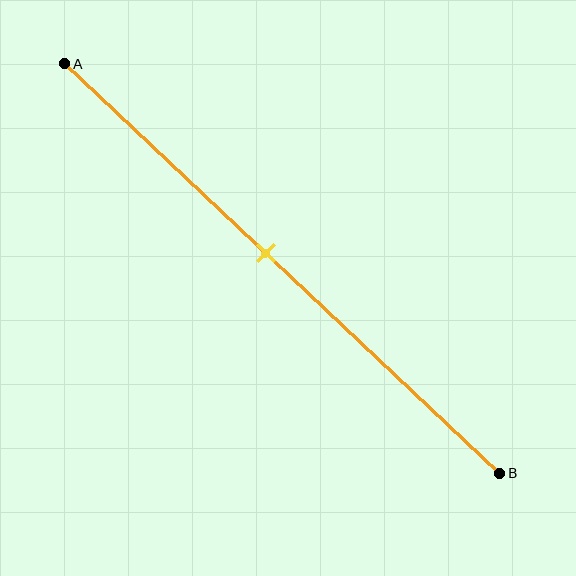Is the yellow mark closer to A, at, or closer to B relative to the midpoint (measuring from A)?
The yellow mark is closer to point A than the midpoint of segment AB.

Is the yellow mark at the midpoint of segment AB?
No, the mark is at about 45% from A, not at the 50% midpoint.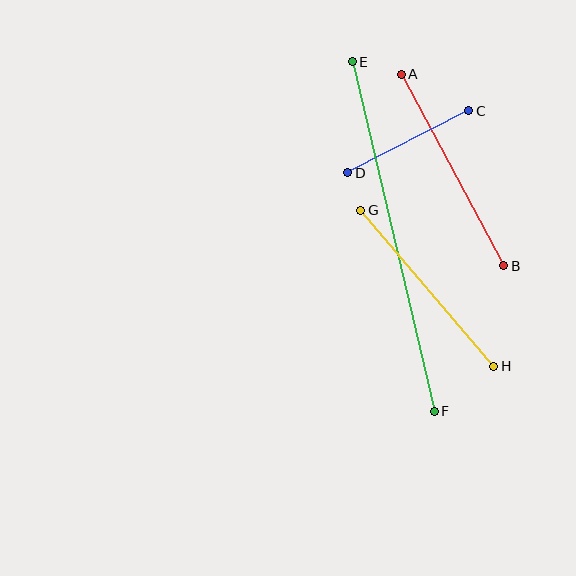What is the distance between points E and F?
The distance is approximately 359 pixels.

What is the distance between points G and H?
The distance is approximately 205 pixels.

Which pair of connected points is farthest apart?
Points E and F are farthest apart.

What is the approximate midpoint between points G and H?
The midpoint is at approximately (427, 288) pixels.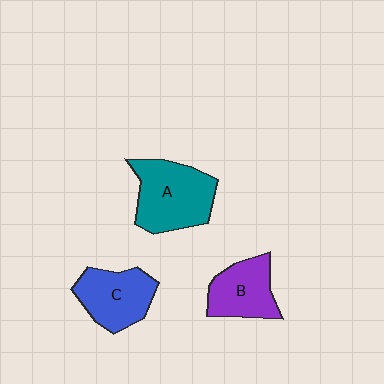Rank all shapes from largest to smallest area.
From largest to smallest: A (teal), C (blue), B (purple).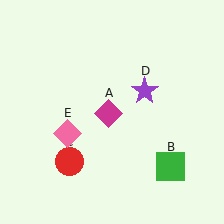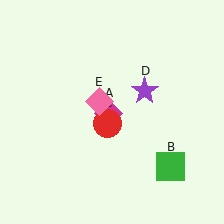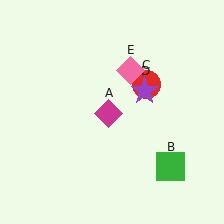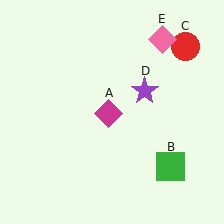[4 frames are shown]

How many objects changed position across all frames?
2 objects changed position: red circle (object C), pink diamond (object E).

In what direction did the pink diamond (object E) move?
The pink diamond (object E) moved up and to the right.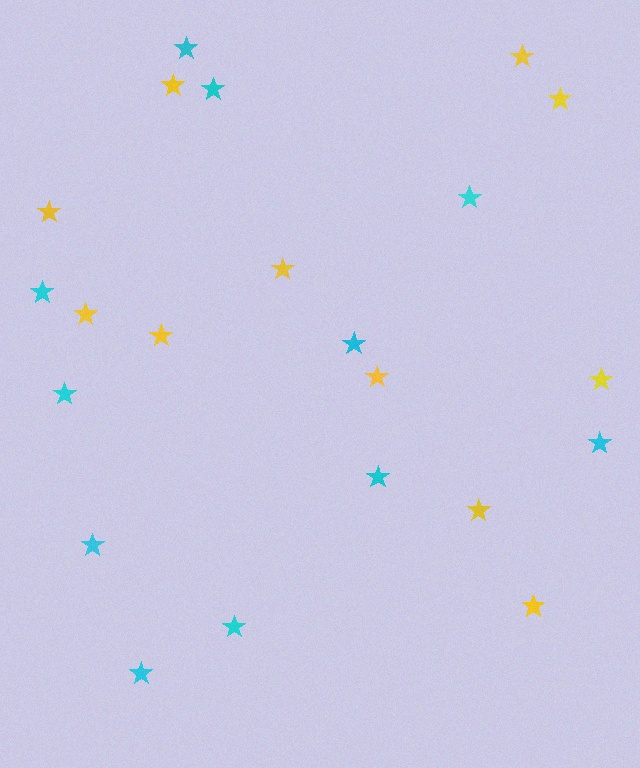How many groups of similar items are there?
There are 2 groups: one group of cyan stars (11) and one group of yellow stars (11).